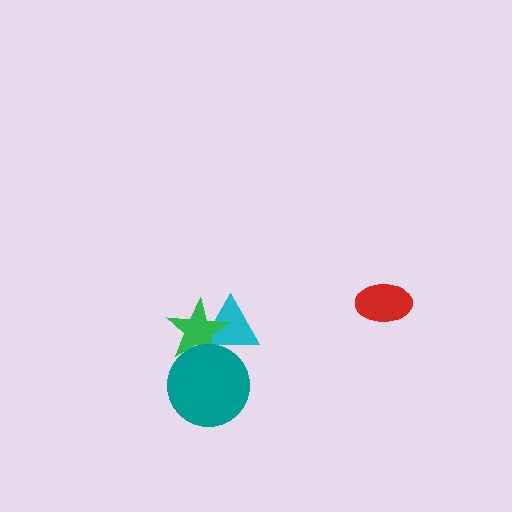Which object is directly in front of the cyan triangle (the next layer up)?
The green star is directly in front of the cyan triangle.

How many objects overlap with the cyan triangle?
2 objects overlap with the cyan triangle.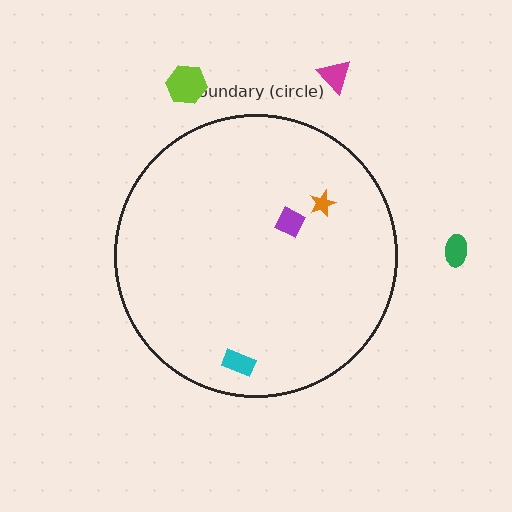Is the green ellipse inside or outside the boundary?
Outside.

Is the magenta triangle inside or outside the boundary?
Outside.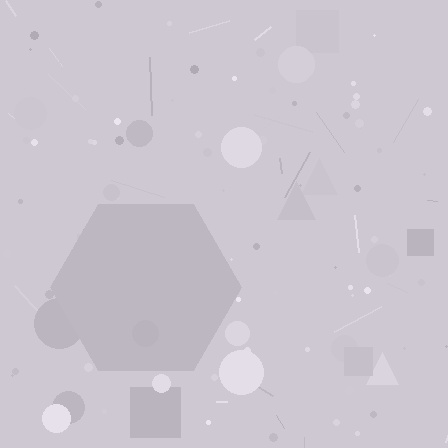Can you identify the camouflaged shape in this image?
The camouflaged shape is a hexagon.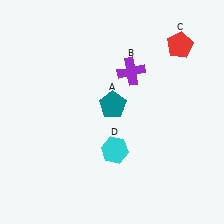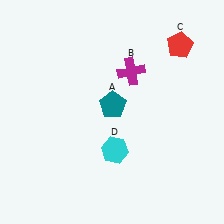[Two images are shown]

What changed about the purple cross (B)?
In Image 1, B is purple. In Image 2, it changed to magenta.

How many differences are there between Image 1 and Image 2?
There is 1 difference between the two images.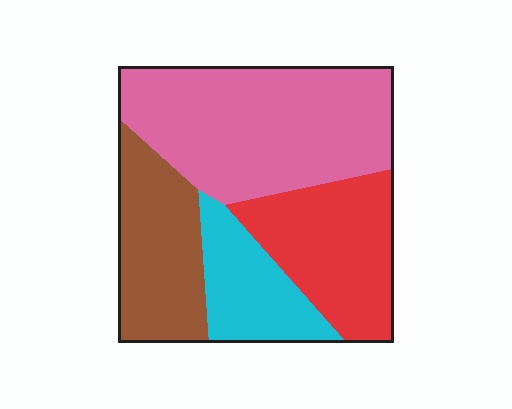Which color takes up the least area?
Cyan, at roughly 15%.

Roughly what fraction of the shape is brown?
Brown covers 21% of the shape.